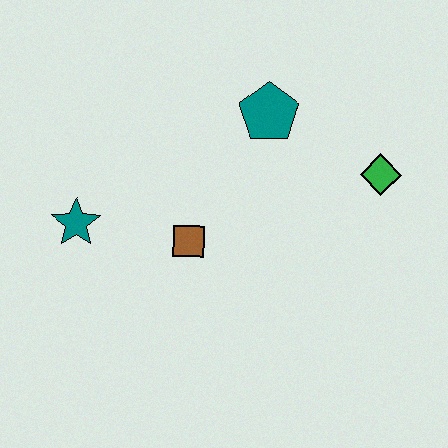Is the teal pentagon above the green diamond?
Yes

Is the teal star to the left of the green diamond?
Yes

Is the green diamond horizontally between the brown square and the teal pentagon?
No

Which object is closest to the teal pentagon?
The green diamond is closest to the teal pentagon.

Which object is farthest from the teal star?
The green diamond is farthest from the teal star.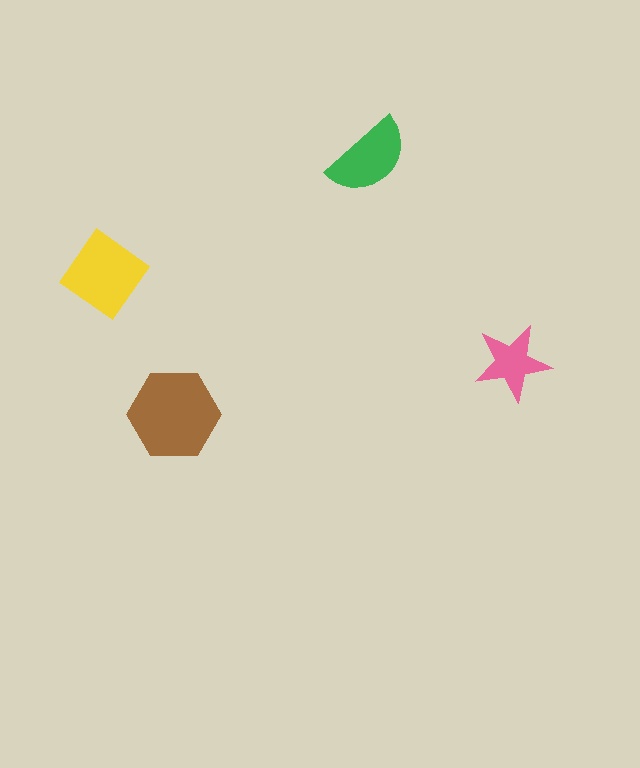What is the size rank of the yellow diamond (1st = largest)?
2nd.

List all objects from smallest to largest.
The pink star, the green semicircle, the yellow diamond, the brown hexagon.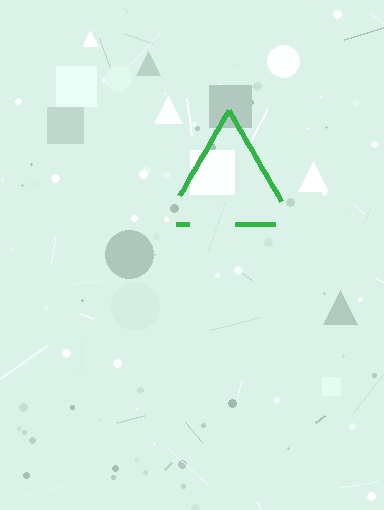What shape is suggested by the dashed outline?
The dashed outline suggests a triangle.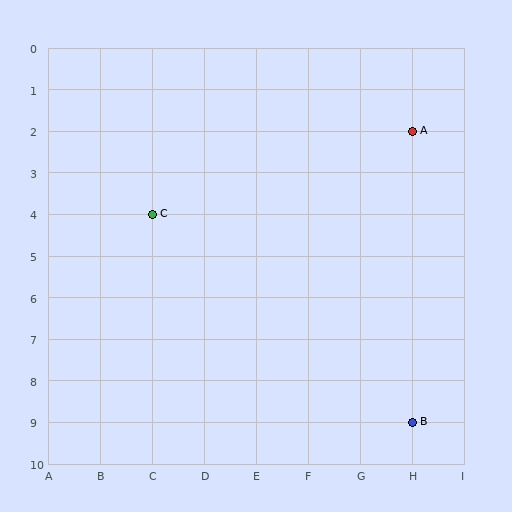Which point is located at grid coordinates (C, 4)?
Point C is at (C, 4).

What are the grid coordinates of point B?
Point B is at grid coordinates (H, 9).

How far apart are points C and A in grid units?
Points C and A are 5 columns and 2 rows apart (about 5.4 grid units diagonally).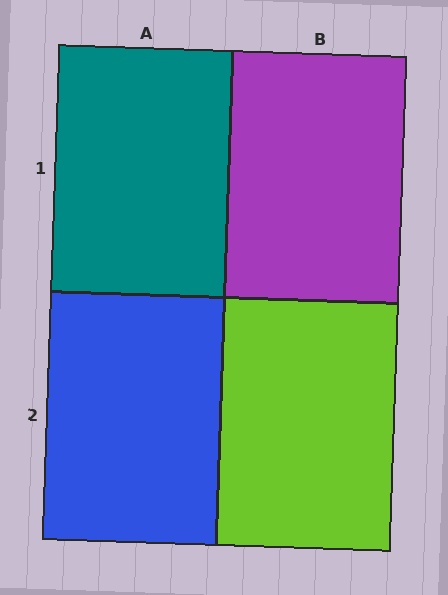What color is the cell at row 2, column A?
Blue.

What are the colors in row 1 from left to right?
Teal, purple.